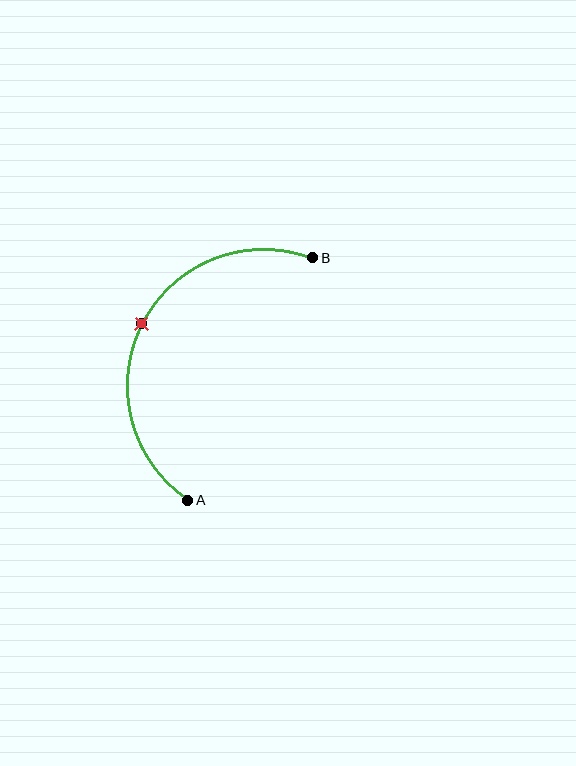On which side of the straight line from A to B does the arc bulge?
The arc bulges to the left of the straight line connecting A and B.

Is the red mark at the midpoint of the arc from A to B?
Yes. The red mark lies on the arc at equal arc-length from both A and B — it is the arc midpoint.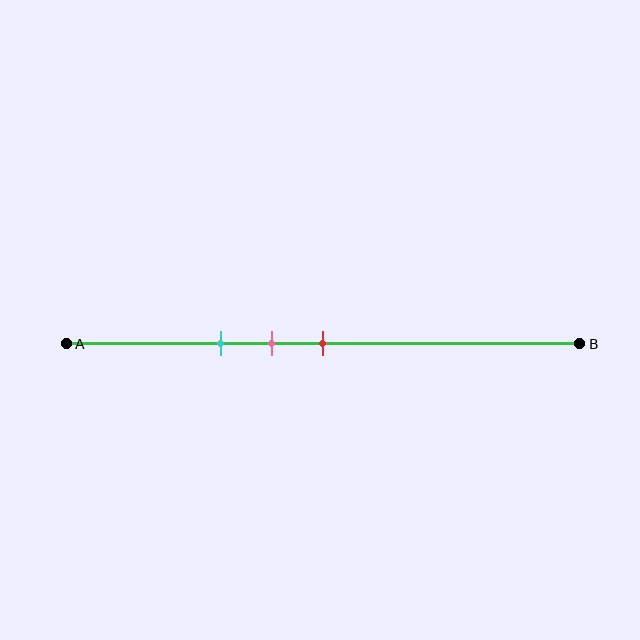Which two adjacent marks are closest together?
The pink and red marks are the closest adjacent pair.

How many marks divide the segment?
There are 3 marks dividing the segment.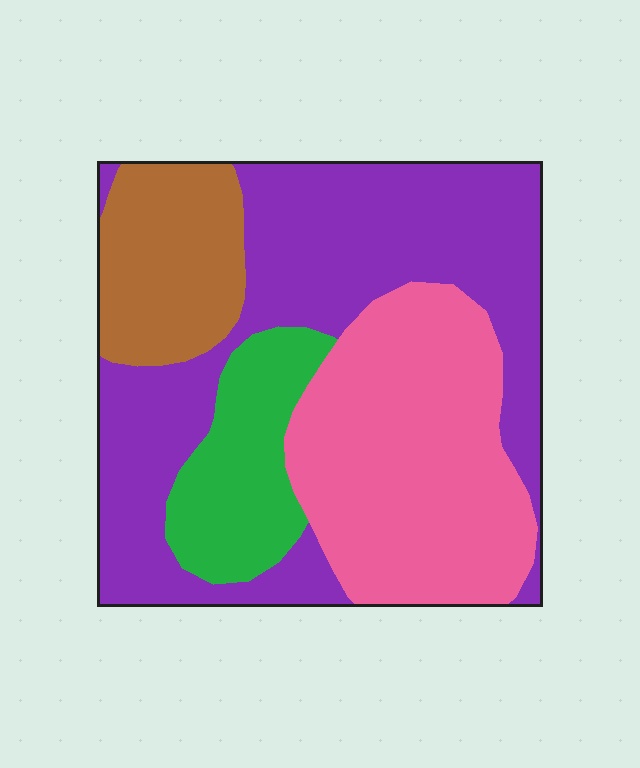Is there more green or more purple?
Purple.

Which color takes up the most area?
Purple, at roughly 40%.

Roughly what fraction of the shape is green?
Green takes up about one eighth (1/8) of the shape.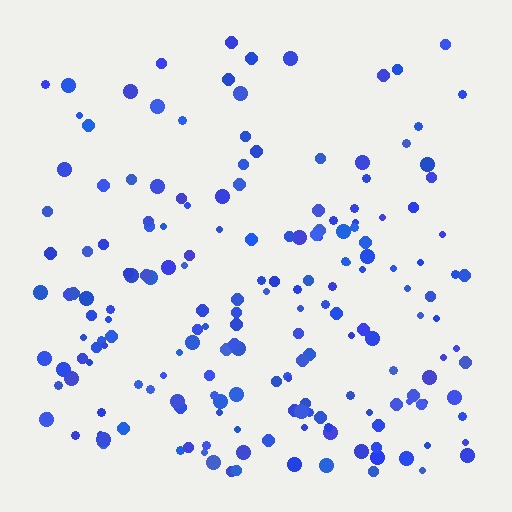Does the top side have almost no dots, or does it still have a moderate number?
Still a moderate number, just noticeably fewer than the bottom.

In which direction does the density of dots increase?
From top to bottom, with the bottom side densest.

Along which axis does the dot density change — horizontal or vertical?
Vertical.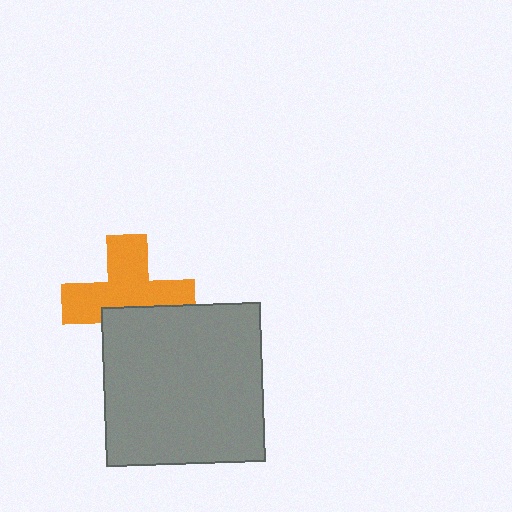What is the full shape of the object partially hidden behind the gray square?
The partially hidden object is an orange cross.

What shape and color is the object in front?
The object in front is a gray square.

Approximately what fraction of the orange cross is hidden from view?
Roughly 37% of the orange cross is hidden behind the gray square.